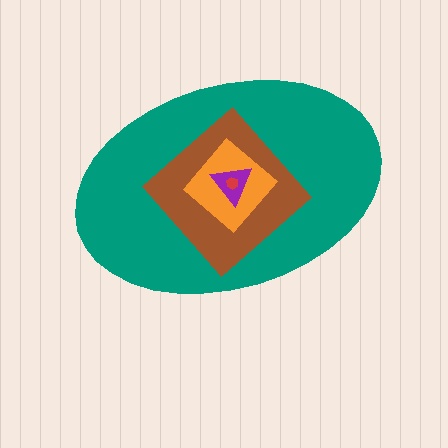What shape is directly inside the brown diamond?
The orange diamond.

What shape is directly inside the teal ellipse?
The brown diamond.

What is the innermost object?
The red hexagon.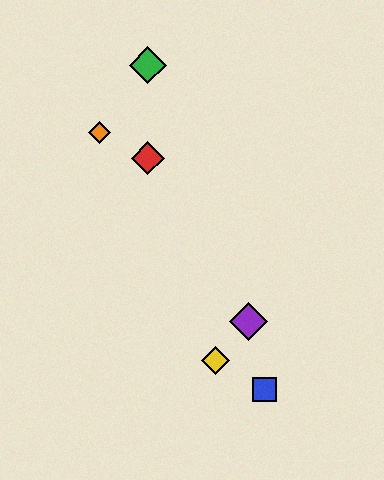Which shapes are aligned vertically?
The red diamond, the green diamond are aligned vertically.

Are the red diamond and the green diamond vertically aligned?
Yes, both are at x≈148.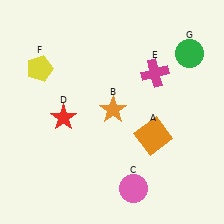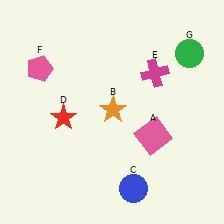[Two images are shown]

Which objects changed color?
A changed from orange to pink. C changed from pink to blue. F changed from yellow to pink.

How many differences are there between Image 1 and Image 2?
There are 3 differences between the two images.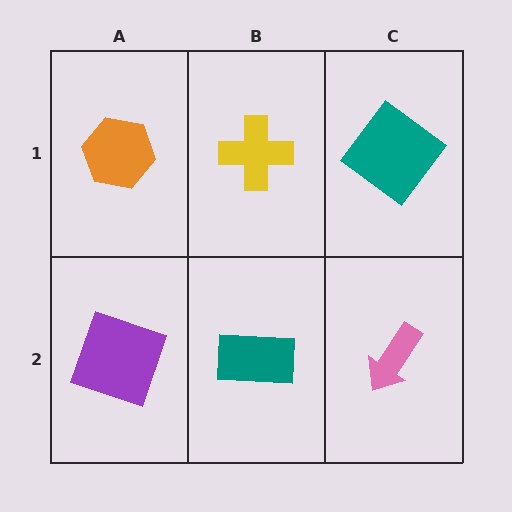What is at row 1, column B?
A yellow cross.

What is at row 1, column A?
An orange hexagon.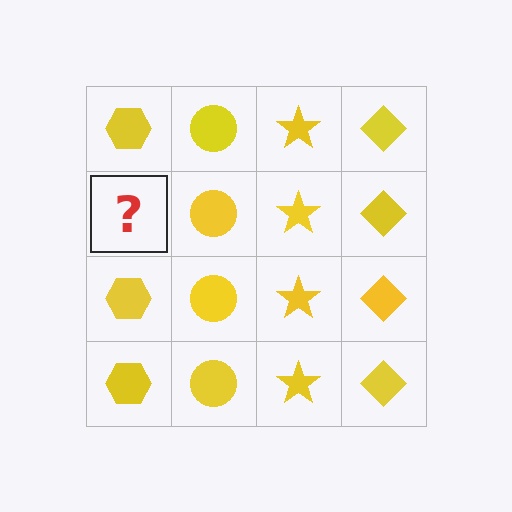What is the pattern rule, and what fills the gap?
The rule is that each column has a consistent shape. The gap should be filled with a yellow hexagon.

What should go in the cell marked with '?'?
The missing cell should contain a yellow hexagon.